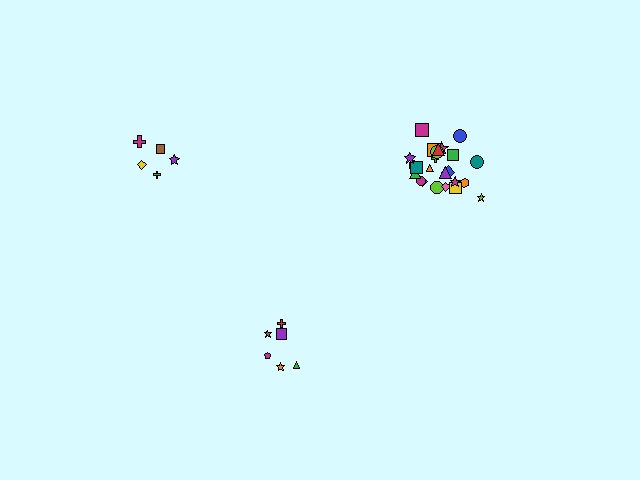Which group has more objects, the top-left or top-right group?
The top-right group.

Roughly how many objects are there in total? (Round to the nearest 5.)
Roughly 35 objects in total.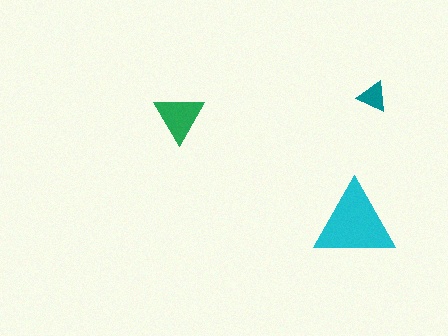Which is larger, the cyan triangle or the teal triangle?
The cyan one.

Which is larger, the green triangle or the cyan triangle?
The cyan one.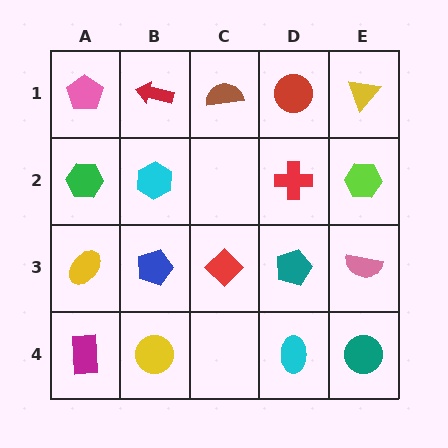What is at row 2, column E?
A lime hexagon.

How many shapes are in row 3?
5 shapes.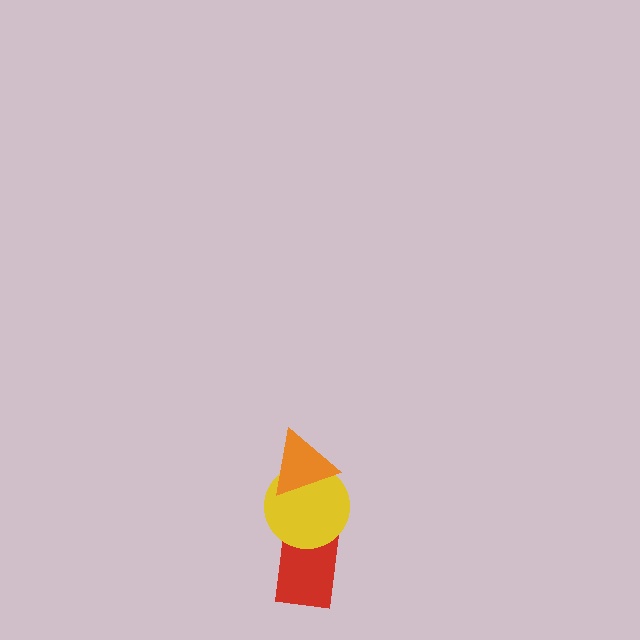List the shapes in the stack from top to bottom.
From top to bottom: the orange triangle, the yellow circle, the red rectangle.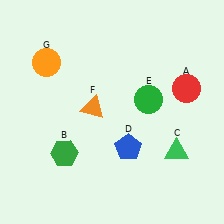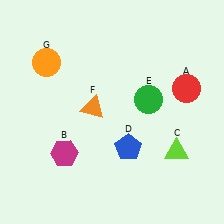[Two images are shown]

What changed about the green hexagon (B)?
In Image 1, B is green. In Image 2, it changed to magenta.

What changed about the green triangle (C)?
In Image 1, C is green. In Image 2, it changed to lime.